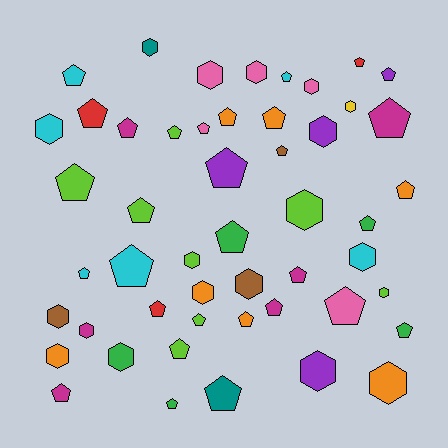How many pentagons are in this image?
There are 31 pentagons.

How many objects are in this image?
There are 50 objects.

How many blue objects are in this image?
There are no blue objects.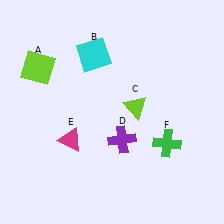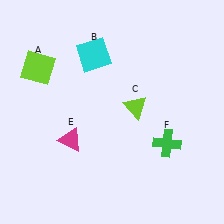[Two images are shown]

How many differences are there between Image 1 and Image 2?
There is 1 difference between the two images.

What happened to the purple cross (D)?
The purple cross (D) was removed in Image 2. It was in the bottom-right area of Image 1.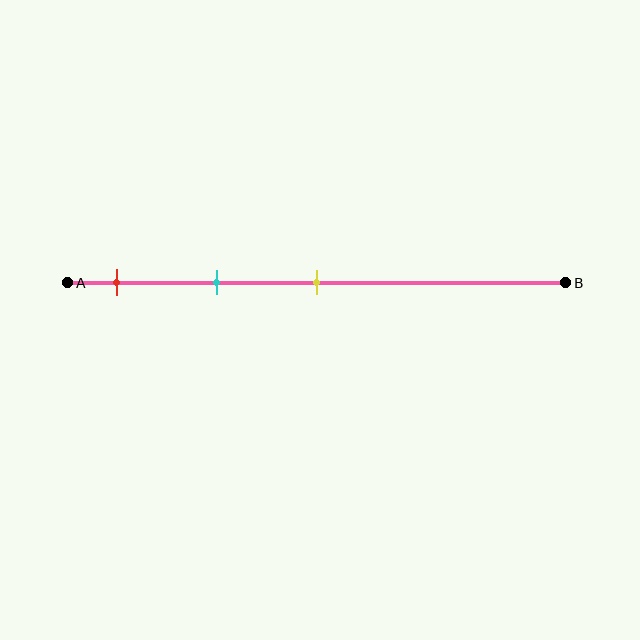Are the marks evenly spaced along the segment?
Yes, the marks are approximately evenly spaced.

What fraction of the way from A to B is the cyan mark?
The cyan mark is approximately 30% (0.3) of the way from A to B.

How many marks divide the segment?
There are 3 marks dividing the segment.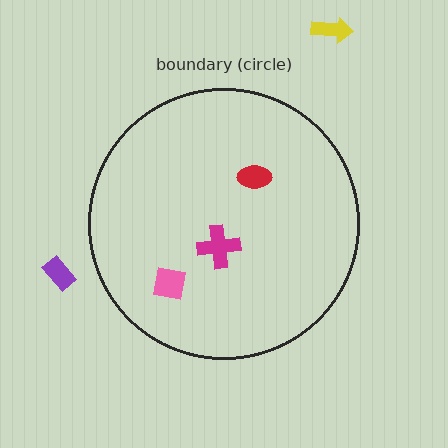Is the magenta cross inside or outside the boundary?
Inside.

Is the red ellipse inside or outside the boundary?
Inside.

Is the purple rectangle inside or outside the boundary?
Outside.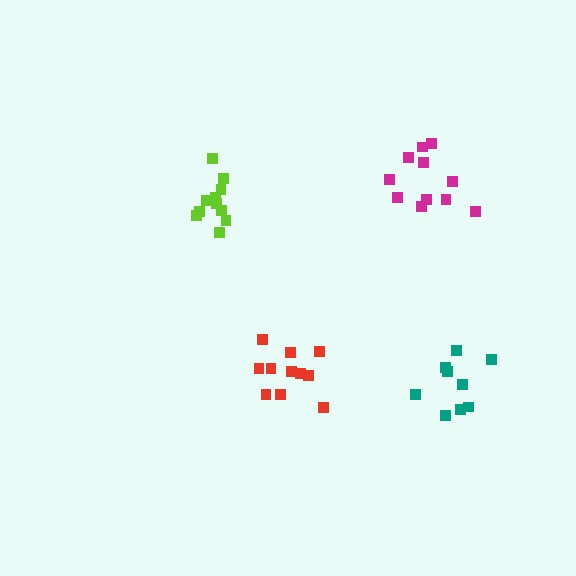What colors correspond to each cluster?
The clusters are colored: magenta, lime, red, teal.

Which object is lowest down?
The teal cluster is bottommost.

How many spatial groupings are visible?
There are 4 spatial groupings.